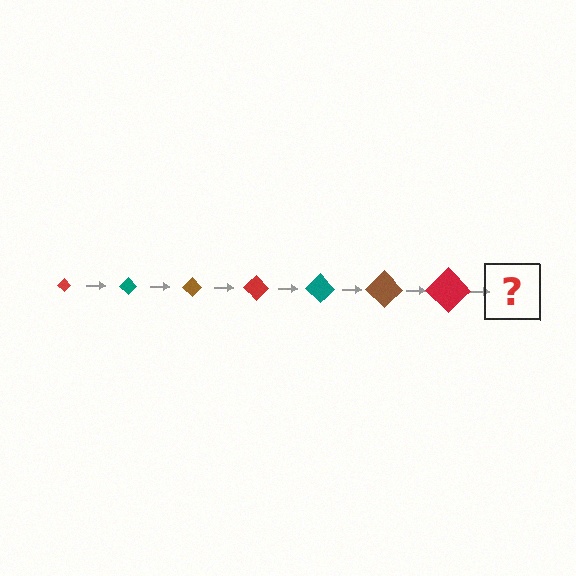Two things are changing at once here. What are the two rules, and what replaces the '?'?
The two rules are that the diamond grows larger each step and the color cycles through red, teal, and brown. The '?' should be a teal diamond, larger than the previous one.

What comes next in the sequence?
The next element should be a teal diamond, larger than the previous one.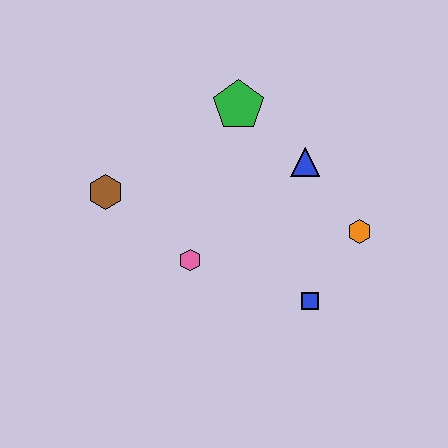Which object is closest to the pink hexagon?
The brown hexagon is closest to the pink hexagon.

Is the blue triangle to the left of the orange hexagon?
Yes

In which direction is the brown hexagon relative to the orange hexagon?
The brown hexagon is to the left of the orange hexagon.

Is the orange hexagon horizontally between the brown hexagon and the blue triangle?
No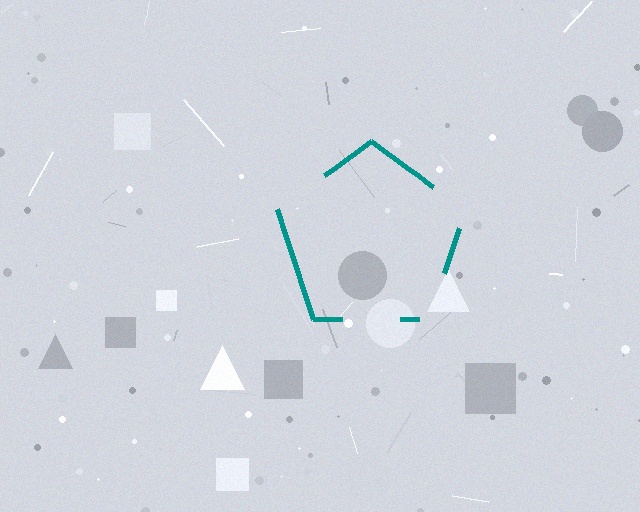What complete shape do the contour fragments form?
The contour fragments form a pentagon.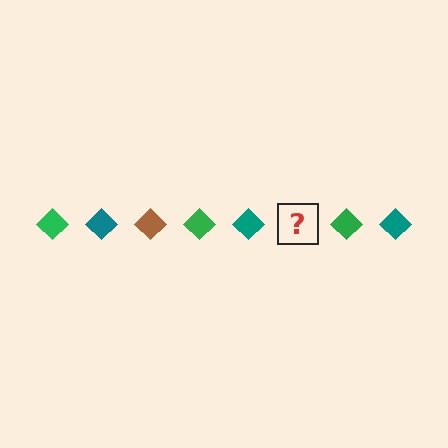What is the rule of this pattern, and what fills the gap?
The rule is that the pattern cycles through green, teal, brown diamonds. The gap should be filled with a brown diamond.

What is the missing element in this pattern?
The missing element is a brown diamond.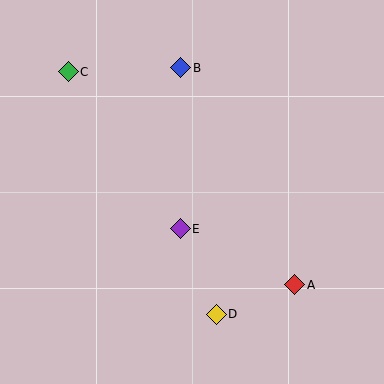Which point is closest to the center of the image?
Point E at (180, 229) is closest to the center.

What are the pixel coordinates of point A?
Point A is at (295, 285).